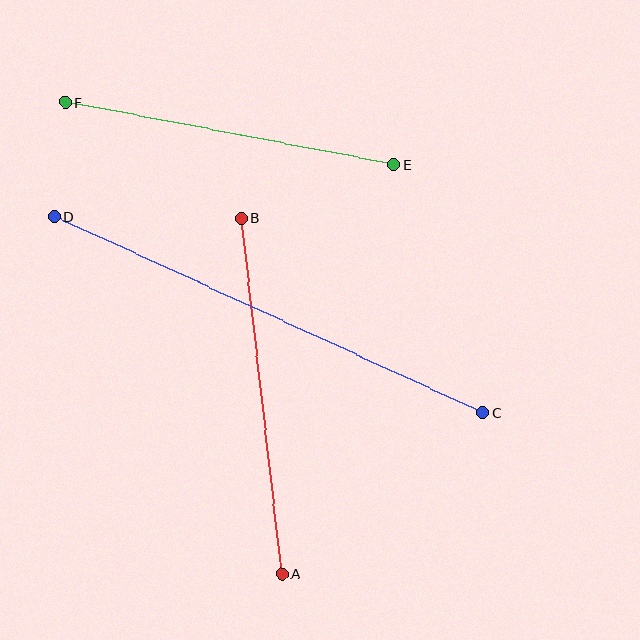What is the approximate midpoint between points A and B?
The midpoint is at approximately (262, 396) pixels.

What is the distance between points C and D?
The distance is approximately 471 pixels.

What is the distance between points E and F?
The distance is approximately 334 pixels.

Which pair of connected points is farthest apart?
Points C and D are farthest apart.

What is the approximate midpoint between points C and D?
The midpoint is at approximately (269, 315) pixels.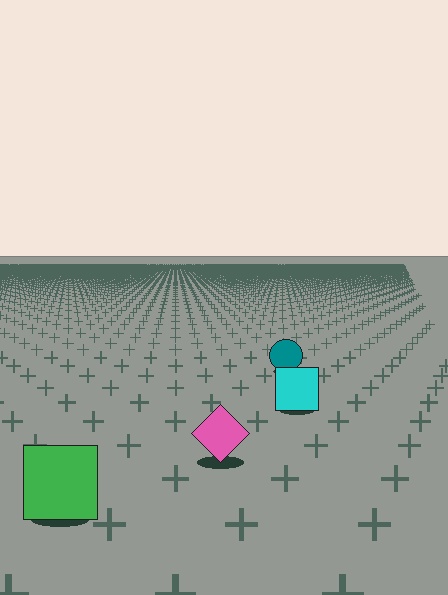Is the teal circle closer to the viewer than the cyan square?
No. The cyan square is closer — you can tell from the texture gradient: the ground texture is coarser near it.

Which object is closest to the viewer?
The green square is closest. The texture marks near it are larger and more spread out.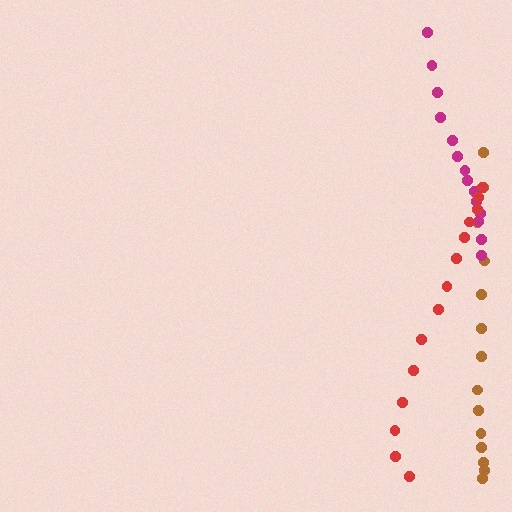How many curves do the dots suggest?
There are 3 distinct paths.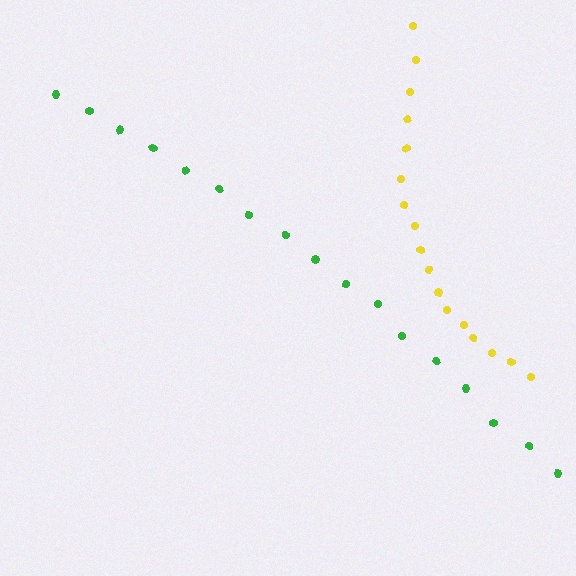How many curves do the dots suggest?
There are 2 distinct paths.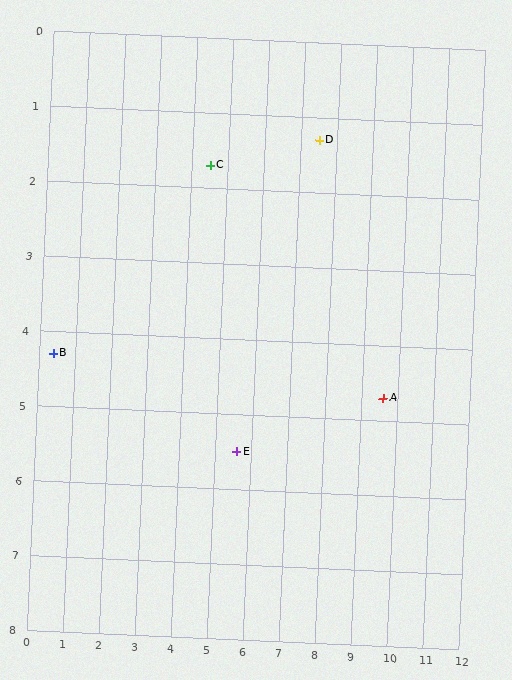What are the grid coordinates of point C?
Point C is at approximately (4.5, 1.7).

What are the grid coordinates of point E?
Point E is at approximately (5.6, 5.5).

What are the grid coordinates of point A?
Point A is at approximately (9.6, 4.7).